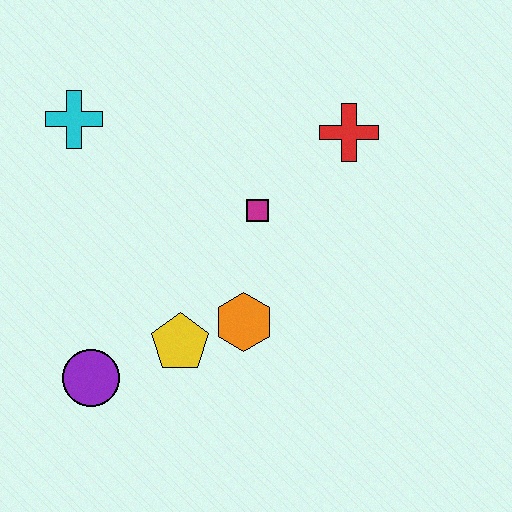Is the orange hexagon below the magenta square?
Yes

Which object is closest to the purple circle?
The yellow pentagon is closest to the purple circle.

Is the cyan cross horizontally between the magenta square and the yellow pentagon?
No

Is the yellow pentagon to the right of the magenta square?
No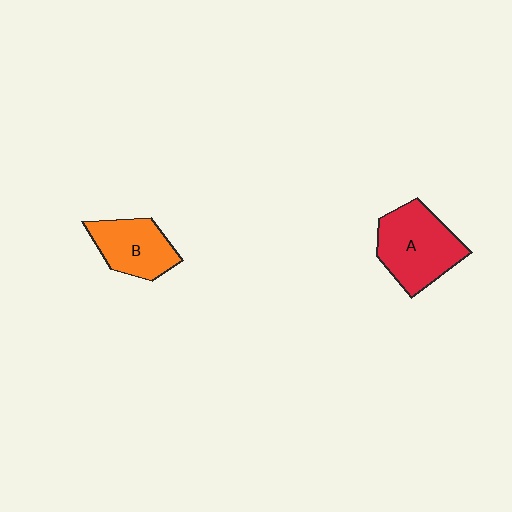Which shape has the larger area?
Shape A (red).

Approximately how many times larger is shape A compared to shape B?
Approximately 1.4 times.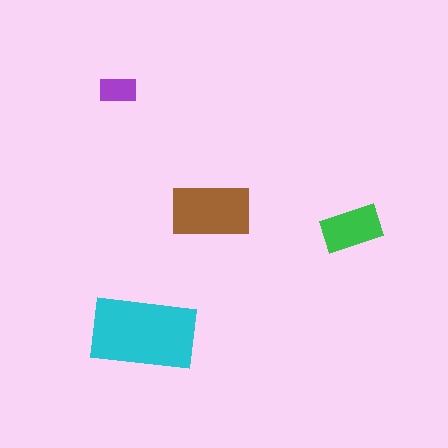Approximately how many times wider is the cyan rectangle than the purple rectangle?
About 3 times wider.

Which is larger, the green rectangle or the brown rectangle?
The brown one.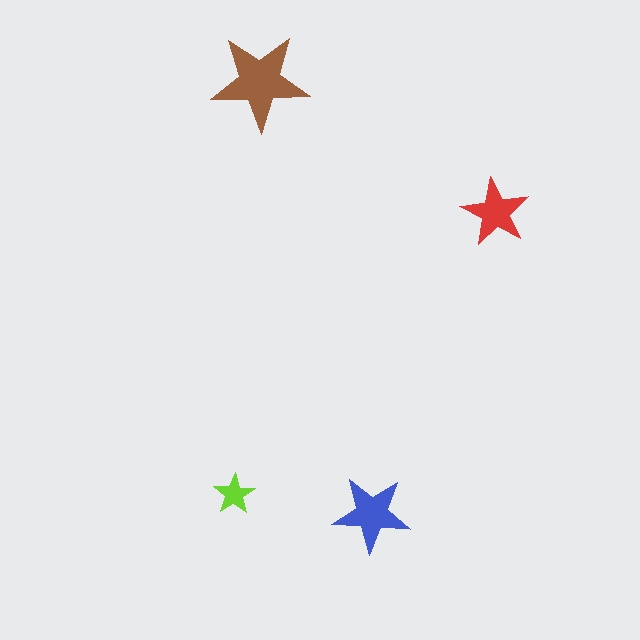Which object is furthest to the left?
The lime star is leftmost.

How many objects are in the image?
There are 4 objects in the image.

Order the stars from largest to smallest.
the brown one, the blue one, the red one, the lime one.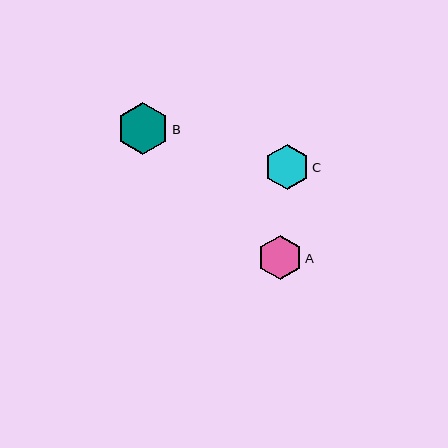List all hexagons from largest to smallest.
From largest to smallest: B, A, C.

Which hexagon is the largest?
Hexagon B is the largest with a size of approximately 52 pixels.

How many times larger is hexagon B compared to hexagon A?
Hexagon B is approximately 1.2 times the size of hexagon A.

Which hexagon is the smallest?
Hexagon C is the smallest with a size of approximately 44 pixels.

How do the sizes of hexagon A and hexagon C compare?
Hexagon A and hexagon C are approximately the same size.